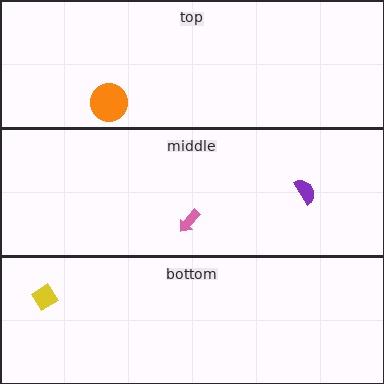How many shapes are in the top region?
1.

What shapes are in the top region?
The orange circle.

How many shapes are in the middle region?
2.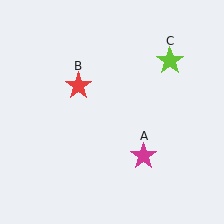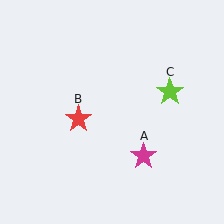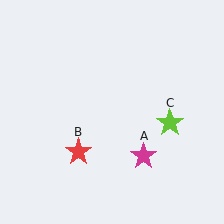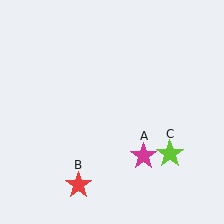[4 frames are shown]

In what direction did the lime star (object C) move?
The lime star (object C) moved down.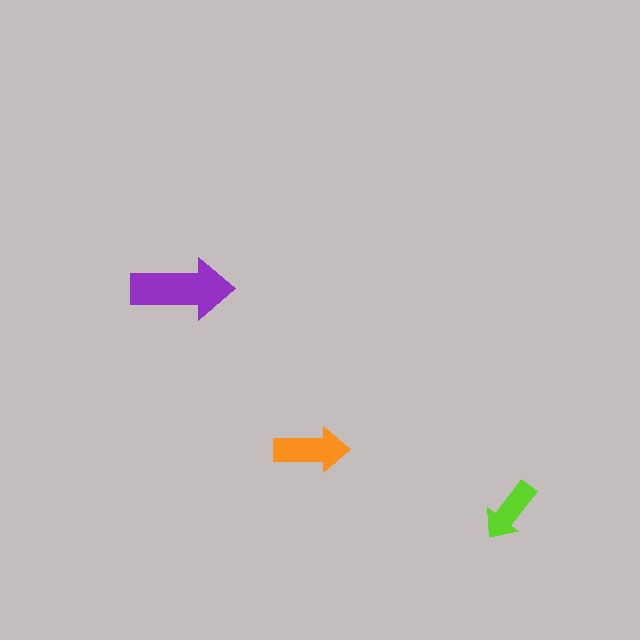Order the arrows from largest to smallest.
the purple one, the orange one, the lime one.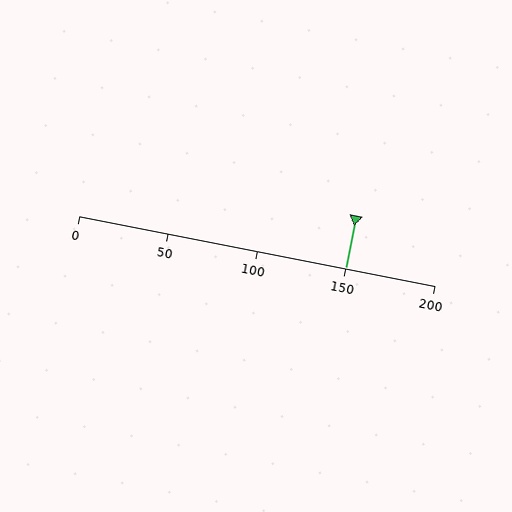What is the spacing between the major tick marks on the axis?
The major ticks are spaced 50 apart.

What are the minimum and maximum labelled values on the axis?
The axis runs from 0 to 200.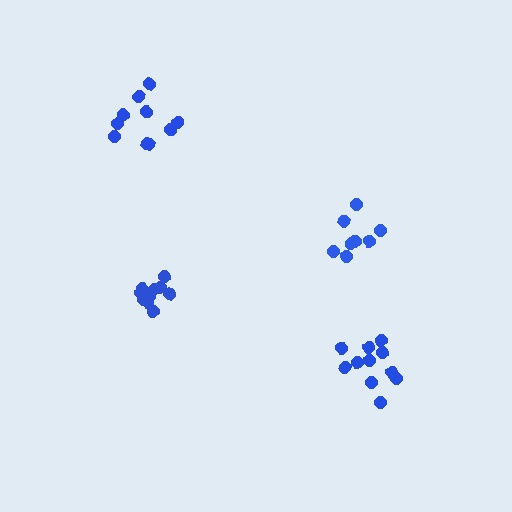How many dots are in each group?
Group 1: 10 dots, Group 2: 8 dots, Group 3: 10 dots, Group 4: 11 dots (39 total).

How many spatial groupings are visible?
There are 4 spatial groupings.